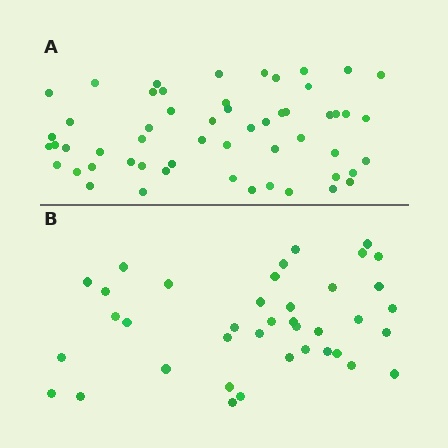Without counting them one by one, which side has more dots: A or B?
Region A (the top region) has more dots.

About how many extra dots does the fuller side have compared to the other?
Region A has approximately 15 more dots than region B.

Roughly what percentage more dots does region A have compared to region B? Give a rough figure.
About 40% more.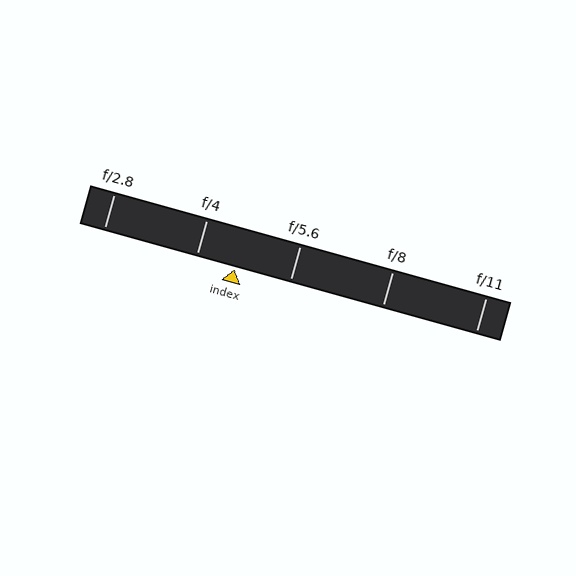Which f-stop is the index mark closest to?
The index mark is closest to f/4.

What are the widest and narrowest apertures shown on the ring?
The widest aperture shown is f/2.8 and the narrowest is f/11.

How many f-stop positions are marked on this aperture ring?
There are 5 f-stop positions marked.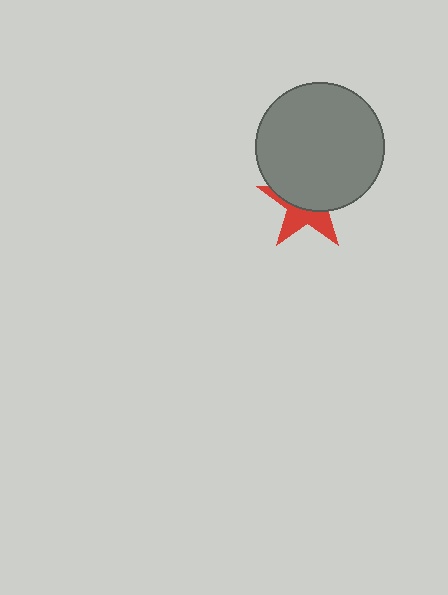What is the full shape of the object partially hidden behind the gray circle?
The partially hidden object is a red star.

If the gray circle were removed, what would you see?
You would see the complete red star.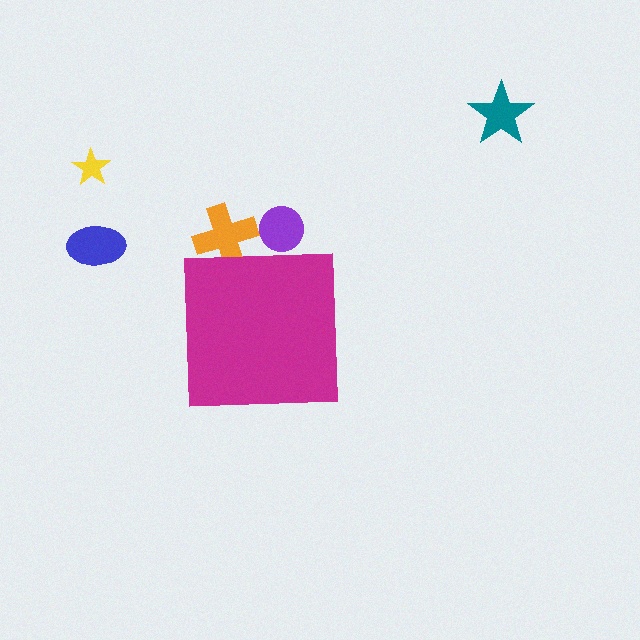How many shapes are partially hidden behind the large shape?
2 shapes are partially hidden.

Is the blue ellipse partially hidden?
No, the blue ellipse is fully visible.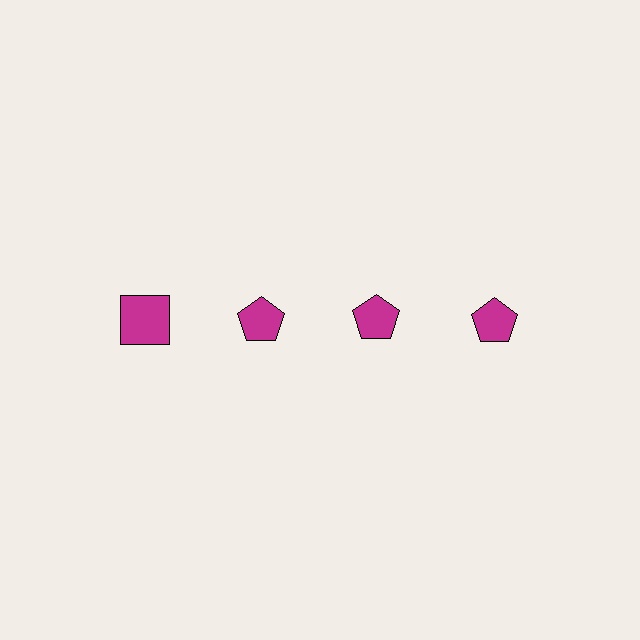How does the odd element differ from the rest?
It has a different shape: square instead of pentagon.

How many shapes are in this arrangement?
There are 4 shapes arranged in a grid pattern.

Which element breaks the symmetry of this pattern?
The magenta square in the top row, leftmost column breaks the symmetry. All other shapes are magenta pentagons.